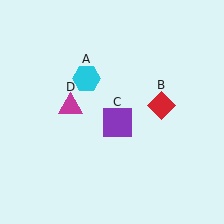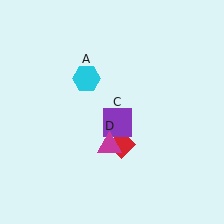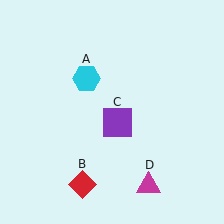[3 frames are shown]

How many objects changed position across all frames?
2 objects changed position: red diamond (object B), magenta triangle (object D).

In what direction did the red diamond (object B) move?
The red diamond (object B) moved down and to the left.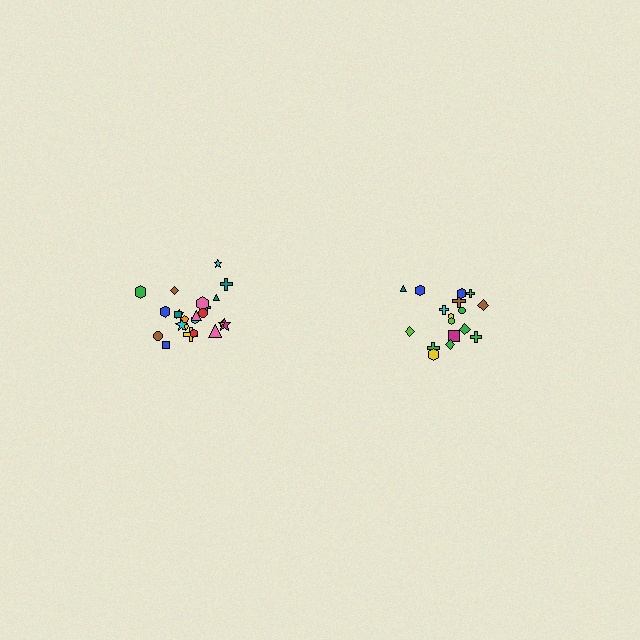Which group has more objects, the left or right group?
The left group.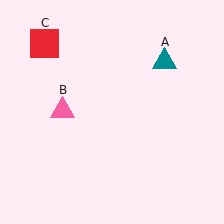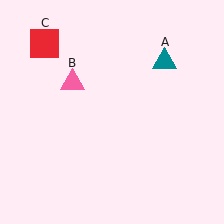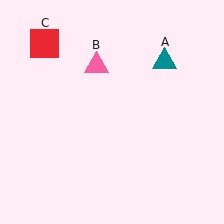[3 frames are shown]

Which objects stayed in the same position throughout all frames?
Teal triangle (object A) and red square (object C) remained stationary.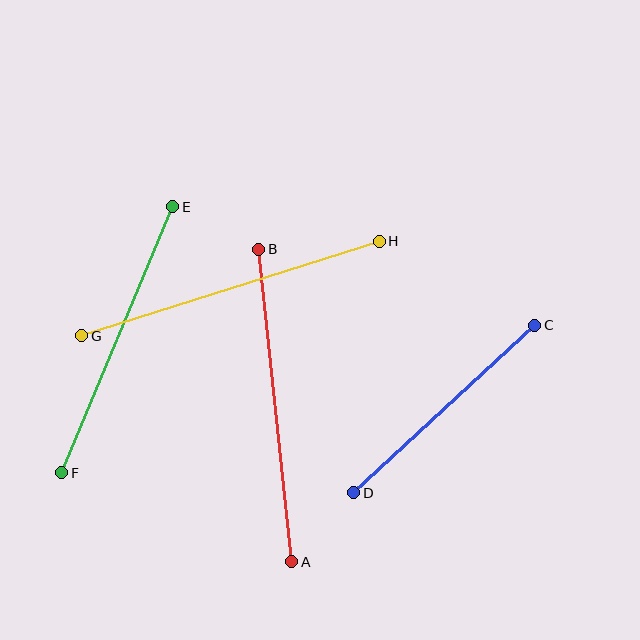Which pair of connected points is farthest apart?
Points A and B are farthest apart.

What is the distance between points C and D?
The distance is approximately 247 pixels.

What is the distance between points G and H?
The distance is approximately 312 pixels.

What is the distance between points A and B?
The distance is approximately 314 pixels.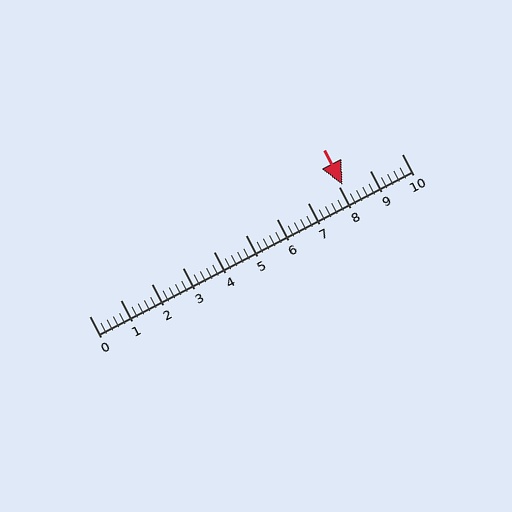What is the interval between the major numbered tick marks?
The major tick marks are spaced 1 units apart.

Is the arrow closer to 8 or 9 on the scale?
The arrow is closer to 8.